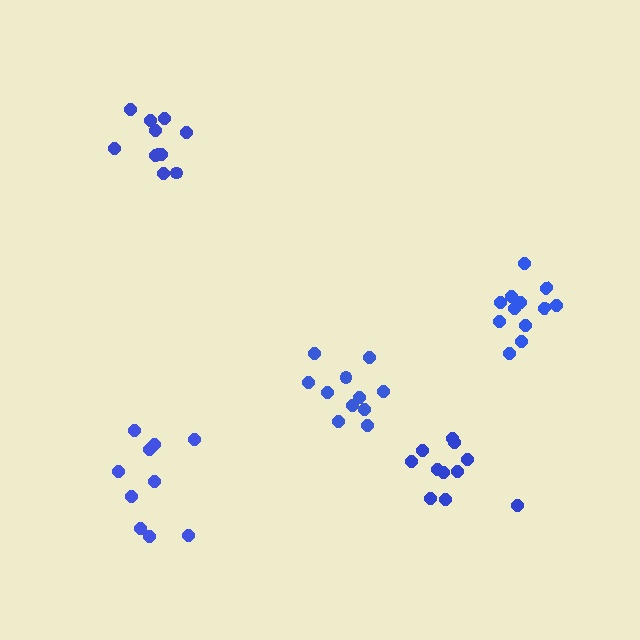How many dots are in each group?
Group 1: 12 dots, Group 2: 11 dots, Group 3: 11 dots, Group 4: 12 dots, Group 5: 10 dots (56 total).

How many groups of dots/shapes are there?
There are 5 groups.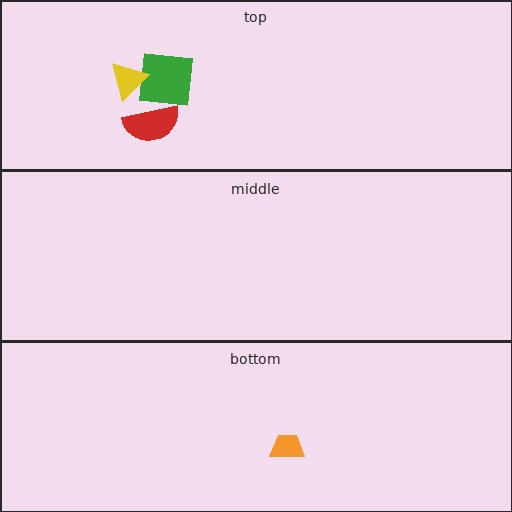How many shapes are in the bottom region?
1.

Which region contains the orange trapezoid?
The bottom region.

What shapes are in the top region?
The red semicircle, the green square, the yellow triangle.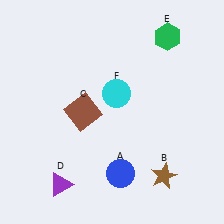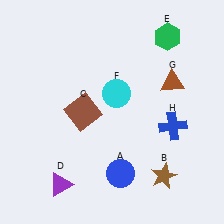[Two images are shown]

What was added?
A brown triangle (G), a blue cross (H) were added in Image 2.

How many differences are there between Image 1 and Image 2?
There are 2 differences between the two images.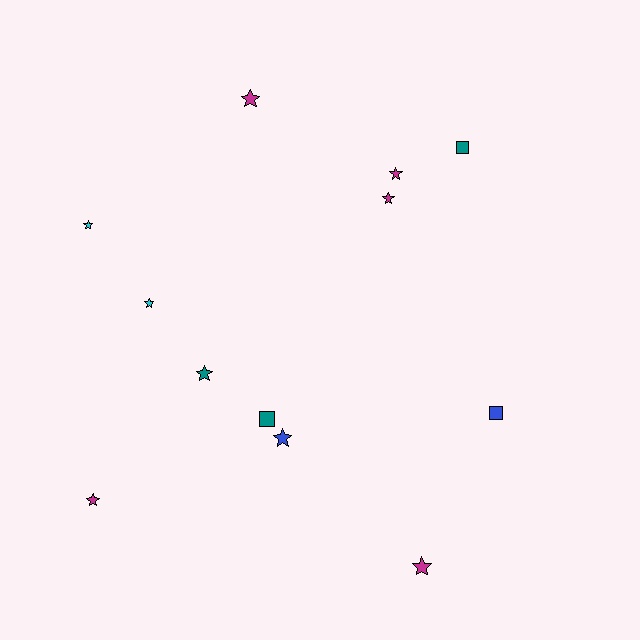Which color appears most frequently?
Magenta, with 5 objects.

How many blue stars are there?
There is 1 blue star.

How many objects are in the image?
There are 12 objects.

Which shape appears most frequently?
Star, with 9 objects.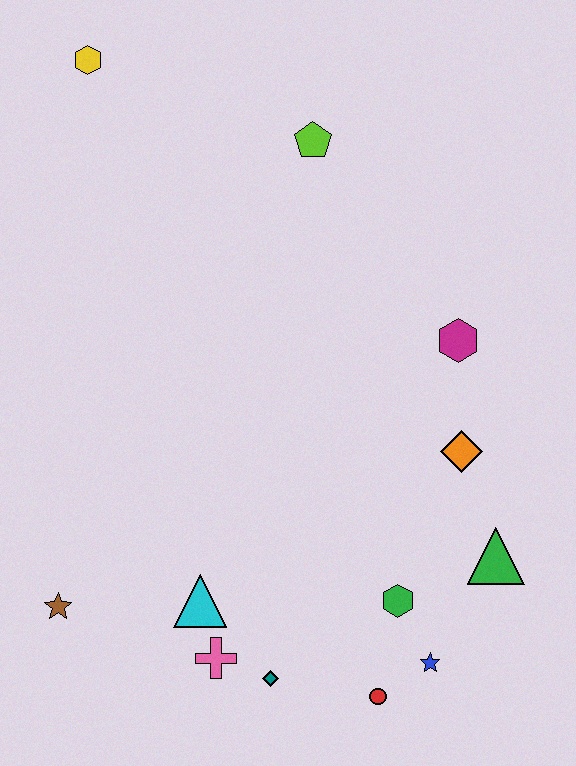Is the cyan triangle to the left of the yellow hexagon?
No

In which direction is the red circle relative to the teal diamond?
The red circle is to the right of the teal diamond.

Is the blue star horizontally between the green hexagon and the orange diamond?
Yes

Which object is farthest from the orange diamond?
The yellow hexagon is farthest from the orange diamond.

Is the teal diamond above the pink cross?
No